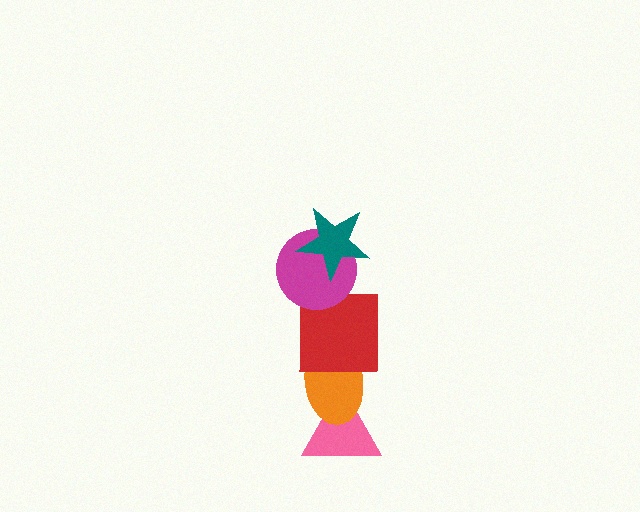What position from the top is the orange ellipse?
The orange ellipse is 4th from the top.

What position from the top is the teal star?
The teal star is 1st from the top.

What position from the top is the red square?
The red square is 3rd from the top.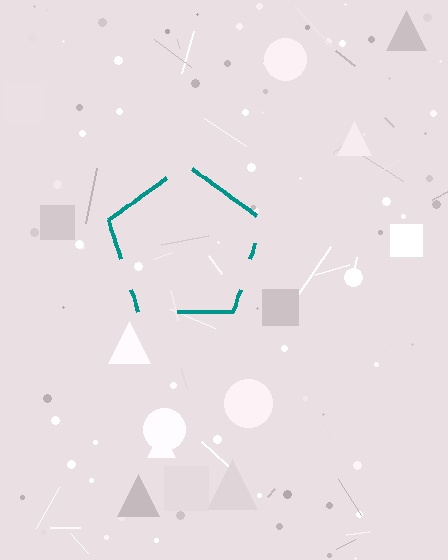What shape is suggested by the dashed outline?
The dashed outline suggests a pentagon.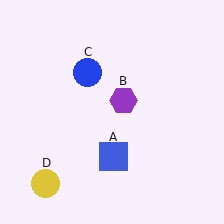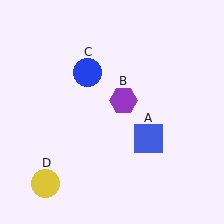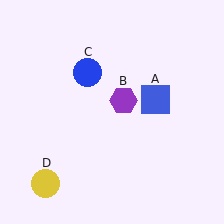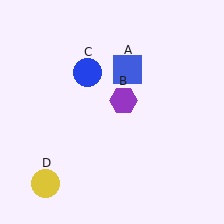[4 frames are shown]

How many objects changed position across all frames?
1 object changed position: blue square (object A).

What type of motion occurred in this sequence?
The blue square (object A) rotated counterclockwise around the center of the scene.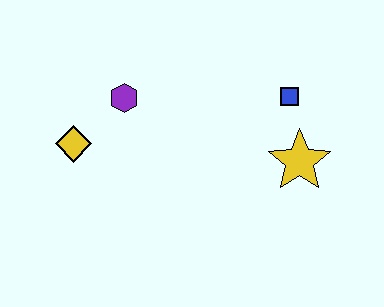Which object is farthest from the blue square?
The yellow diamond is farthest from the blue square.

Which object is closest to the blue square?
The yellow star is closest to the blue square.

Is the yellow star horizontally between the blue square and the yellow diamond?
No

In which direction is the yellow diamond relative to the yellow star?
The yellow diamond is to the left of the yellow star.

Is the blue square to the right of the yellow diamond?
Yes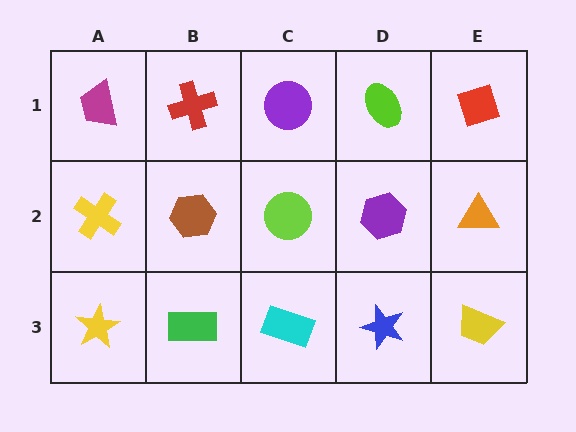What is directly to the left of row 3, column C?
A green rectangle.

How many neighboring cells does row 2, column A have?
3.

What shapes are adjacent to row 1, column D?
A purple hexagon (row 2, column D), a purple circle (row 1, column C), a red diamond (row 1, column E).